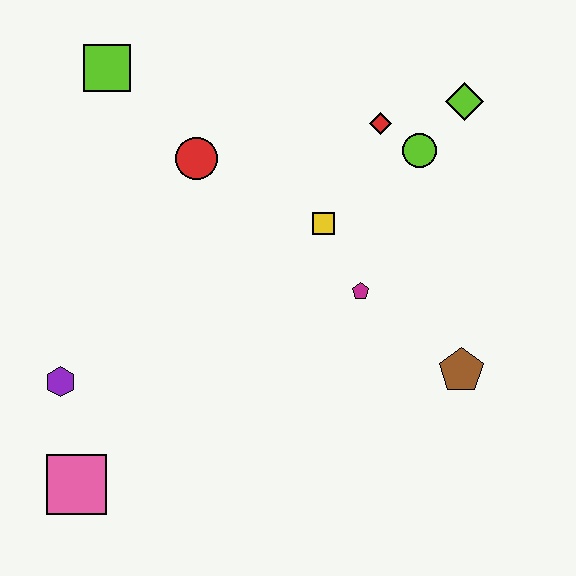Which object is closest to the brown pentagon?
The magenta pentagon is closest to the brown pentagon.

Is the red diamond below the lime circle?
No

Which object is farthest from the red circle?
The pink square is farthest from the red circle.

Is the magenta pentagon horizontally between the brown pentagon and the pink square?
Yes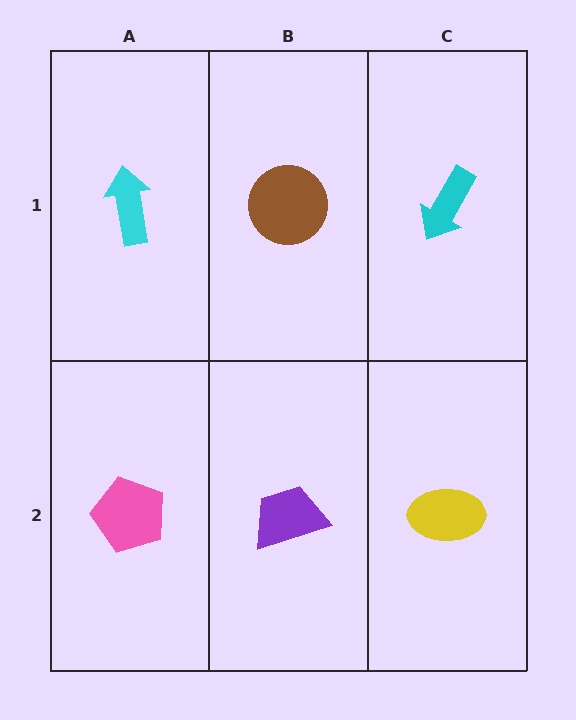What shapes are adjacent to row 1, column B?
A purple trapezoid (row 2, column B), a cyan arrow (row 1, column A), a cyan arrow (row 1, column C).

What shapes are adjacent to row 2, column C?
A cyan arrow (row 1, column C), a purple trapezoid (row 2, column B).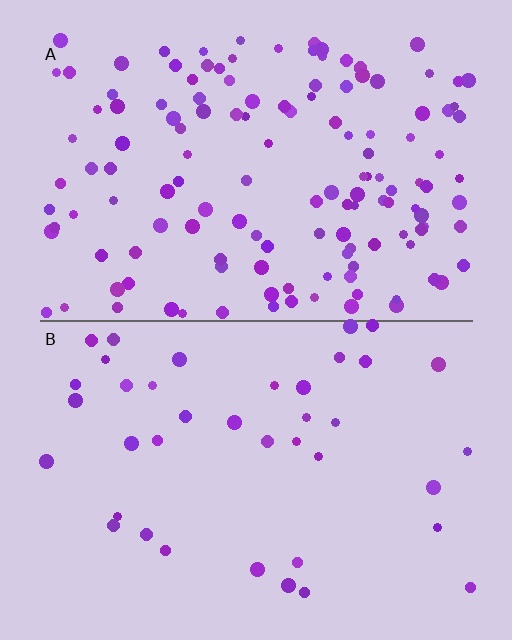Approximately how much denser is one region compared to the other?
Approximately 3.5× — region A over region B.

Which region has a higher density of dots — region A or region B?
A (the top).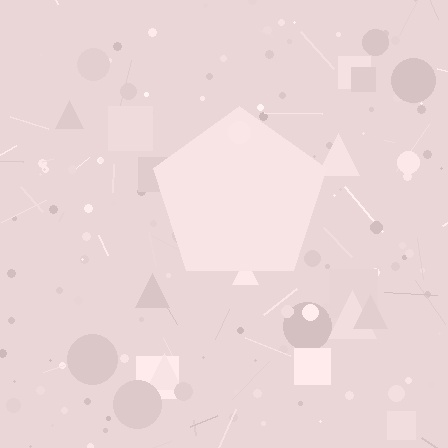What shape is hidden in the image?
A pentagon is hidden in the image.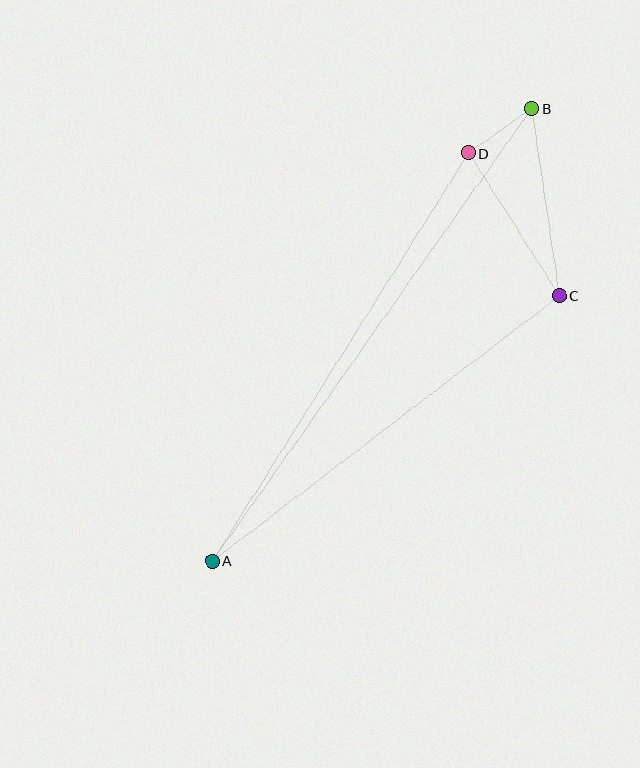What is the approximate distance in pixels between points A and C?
The distance between A and C is approximately 437 pixels.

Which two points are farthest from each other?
Points A and B are farthest from each other.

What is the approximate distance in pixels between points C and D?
The distance between C and D is approximately 169 pixels.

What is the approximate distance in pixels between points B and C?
The distance between B and C is approximately 189 pixels.